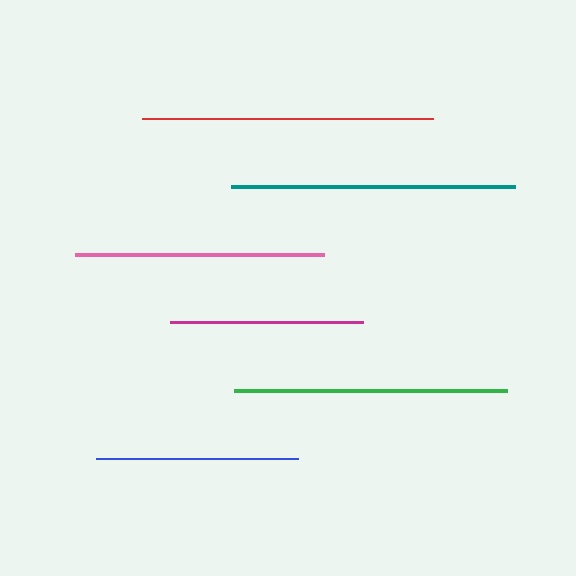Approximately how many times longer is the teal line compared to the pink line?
The teal line is approximately 1.1 times the length of the pink line.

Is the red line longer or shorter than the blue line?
The red line is longer than the blue line.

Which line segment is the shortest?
The magenta line is the shortest at approximately 193 pixels.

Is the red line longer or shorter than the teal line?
The red line is longer than the teal line.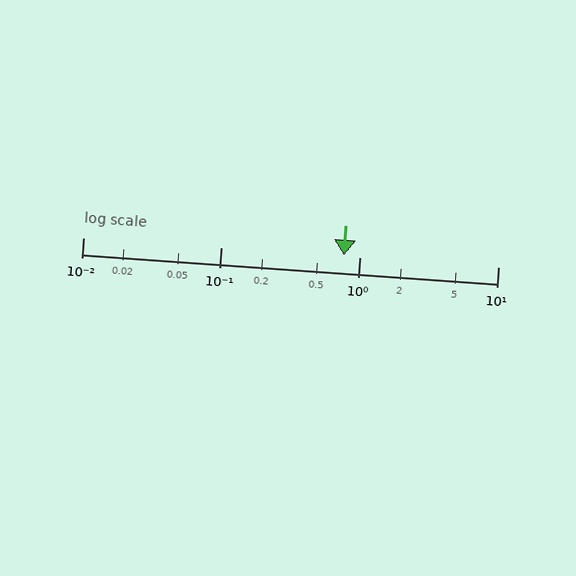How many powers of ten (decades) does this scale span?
The scale spans 3 decades, from 0.01 to 10.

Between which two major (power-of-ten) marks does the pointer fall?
The pointer is between 0.1 and 1.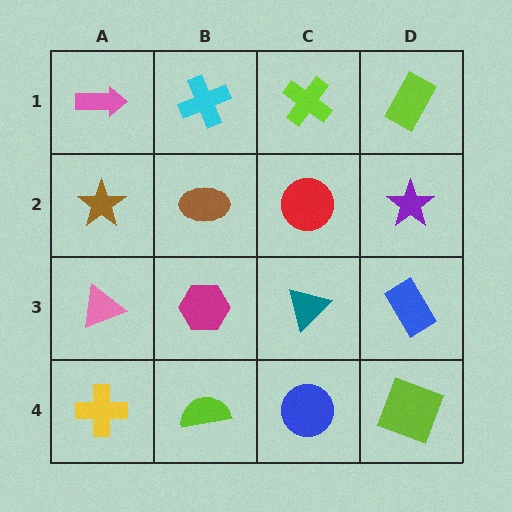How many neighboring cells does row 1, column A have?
2.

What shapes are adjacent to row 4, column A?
A pink triangle (row 3, column A), a lime semicircle (row 4, column B).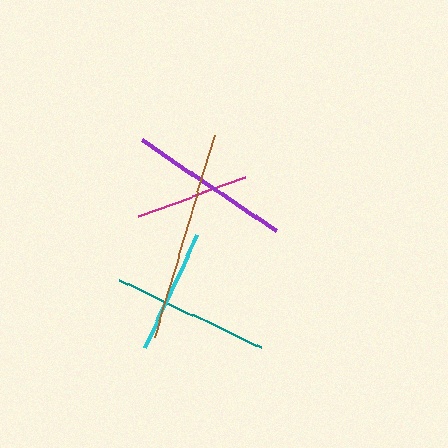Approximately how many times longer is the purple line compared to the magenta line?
The purple line is approximately 1.4 times the length of the magenta line.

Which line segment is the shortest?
The magenta line is the shortest at approximately 114 pixels.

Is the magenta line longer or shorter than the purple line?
The purple line is longer than the magenta line.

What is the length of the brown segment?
The brown segment is approximately 211 pixels long.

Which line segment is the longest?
The brown line is the longest at approximately 211 pixels.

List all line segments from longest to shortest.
From longest to shortest: brown, purple, teal, cyan, magenta.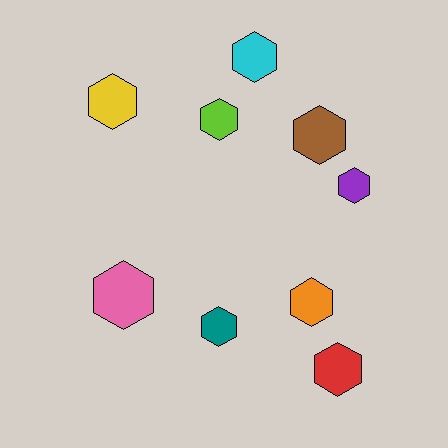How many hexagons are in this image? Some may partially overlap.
There are 9 hexagons.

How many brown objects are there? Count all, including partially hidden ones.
There is 1 brown object.